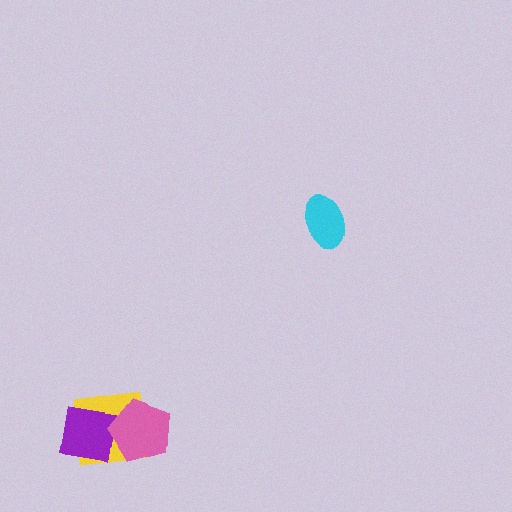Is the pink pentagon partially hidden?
No, no other shape covers it.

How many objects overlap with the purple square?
2 objects overlap with the purple square.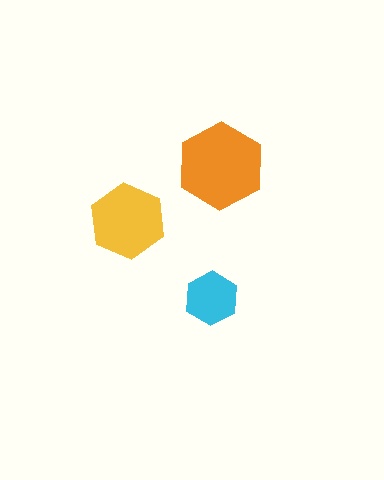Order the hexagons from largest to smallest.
the orange one, the yellow one, the cyan one.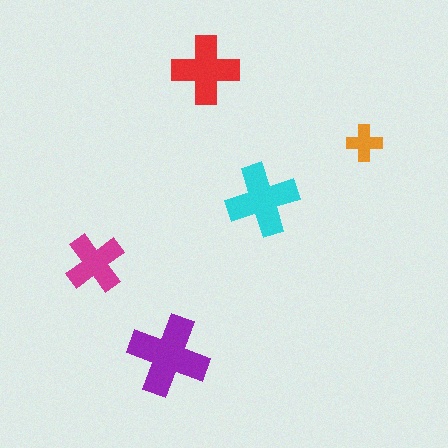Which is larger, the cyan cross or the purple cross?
The purple one.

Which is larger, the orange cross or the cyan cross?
The cyan one.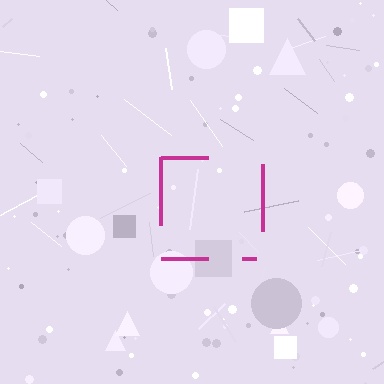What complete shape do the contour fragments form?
The contour fragments form a square.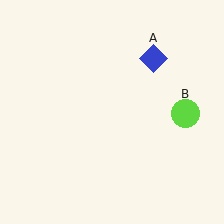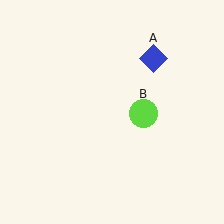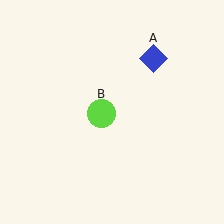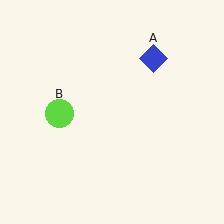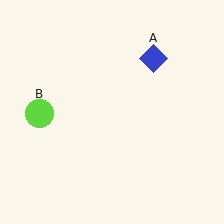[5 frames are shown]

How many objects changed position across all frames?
1 object changed position: lime circle (object B).